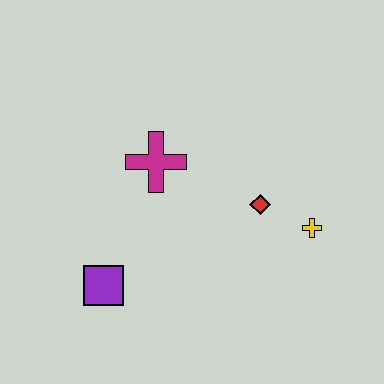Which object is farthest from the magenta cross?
The yellow cross is farthest from the magenta cross.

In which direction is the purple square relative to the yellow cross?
The purple square is to the left of the yellow cross.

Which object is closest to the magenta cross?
The red diamond is closest to the magenta cross.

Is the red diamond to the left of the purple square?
No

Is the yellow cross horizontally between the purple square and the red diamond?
No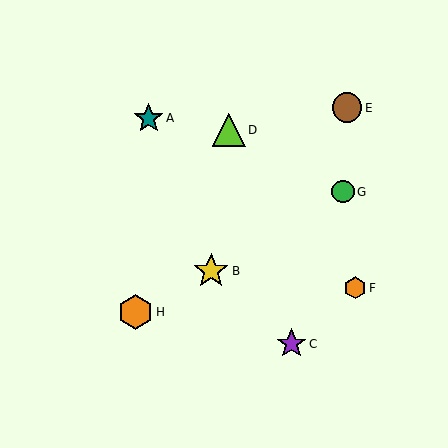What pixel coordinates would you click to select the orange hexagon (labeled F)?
Click at (355, 288) to select the orange hexagon F.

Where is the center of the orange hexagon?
The center of the orange hexagon is at (355, 288).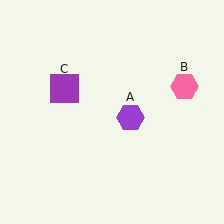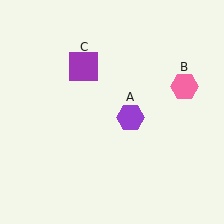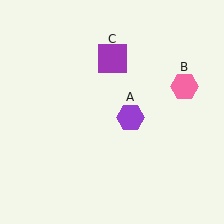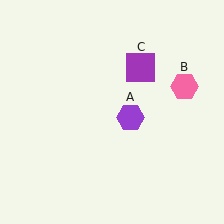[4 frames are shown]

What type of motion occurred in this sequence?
The purple square (object C) rotated clockwise around the center of the scene.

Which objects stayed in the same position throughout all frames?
Purple hexagon (object A) and pink hexagon (object B) remained stationary.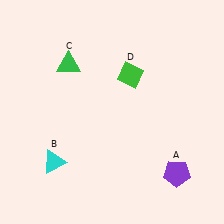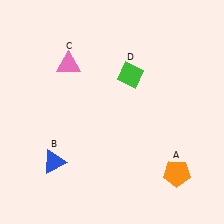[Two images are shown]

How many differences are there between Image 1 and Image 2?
There are 3 differences between the two images.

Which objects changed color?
A changed from purple to orange. B changed from cyan to blue. C changed from green to pink.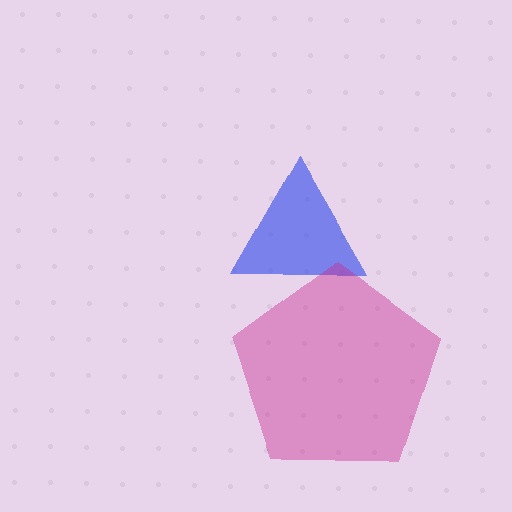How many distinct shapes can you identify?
There are 2 distinct shapes: a blue triangle, a magenta pentagon.